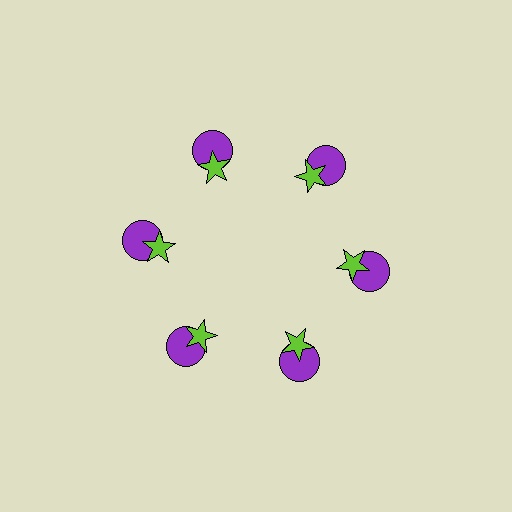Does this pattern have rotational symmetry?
Yes, this pattern has 6-fold rotational symmetry. It looks the same after rotating 60 degrees around the center.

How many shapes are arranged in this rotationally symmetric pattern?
There are 12 shapes, arranged in 6 groups of 2.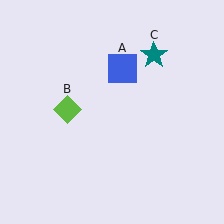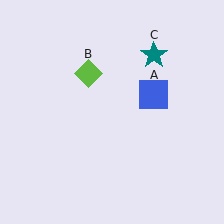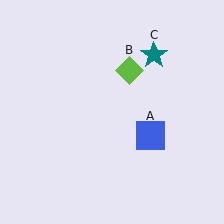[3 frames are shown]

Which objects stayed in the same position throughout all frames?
Teal star (object C) remained stationary.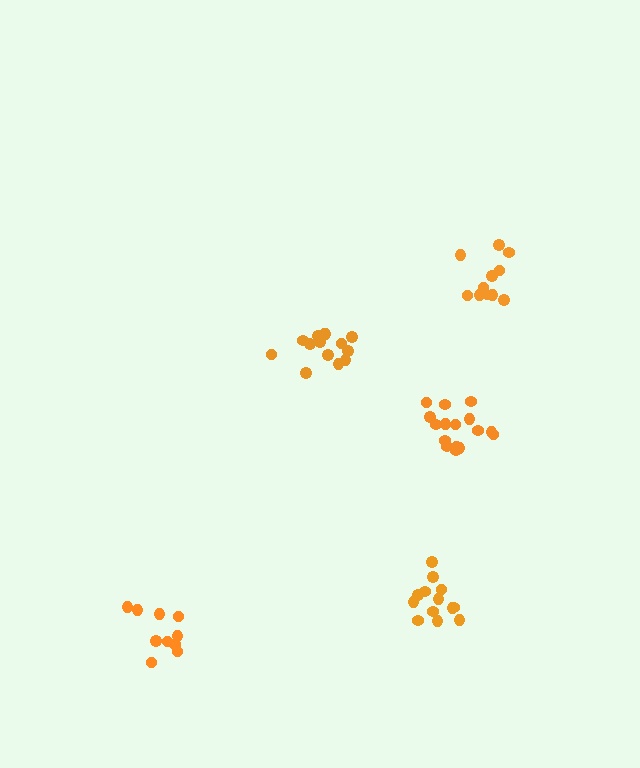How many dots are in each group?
Group 1: 13 dots, Group 2: 11 dots, Group 3: 10 dots, Group 4: 15 dots, Group 5: 16 dots (65 total).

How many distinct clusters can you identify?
There are 5 distinct clusters.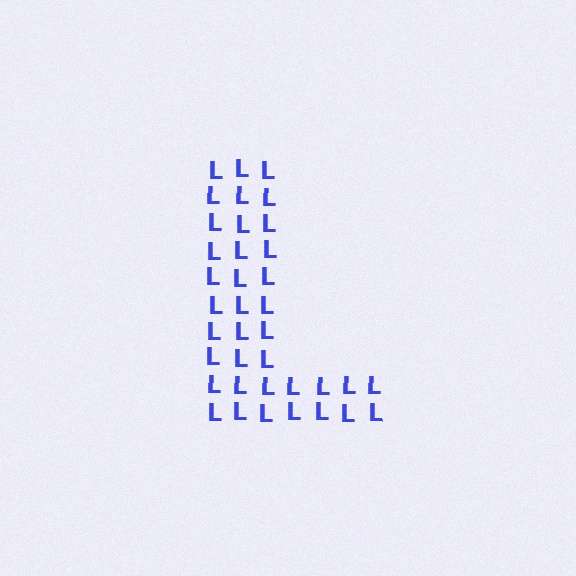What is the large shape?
The large shape is the letter L.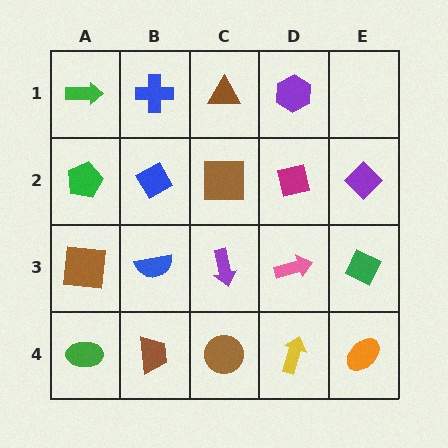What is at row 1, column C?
A brown triangle.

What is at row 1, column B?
A blue cross.